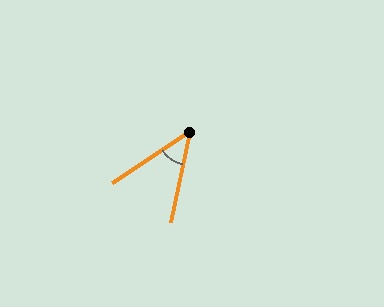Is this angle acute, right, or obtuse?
It is acute.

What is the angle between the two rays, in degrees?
Approximately 44 degrees.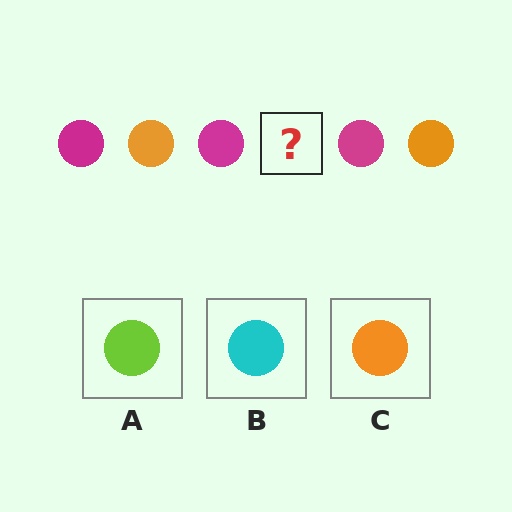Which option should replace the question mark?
Option C.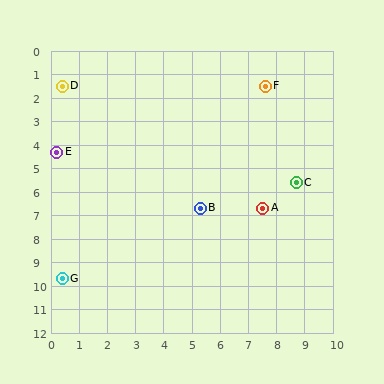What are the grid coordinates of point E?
Point E is at approximately (0.2, 4.3).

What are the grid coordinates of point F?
Point F is at approximately (7.6, 1.5).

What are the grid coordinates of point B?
Point B is at approximately (5.3, 6.7).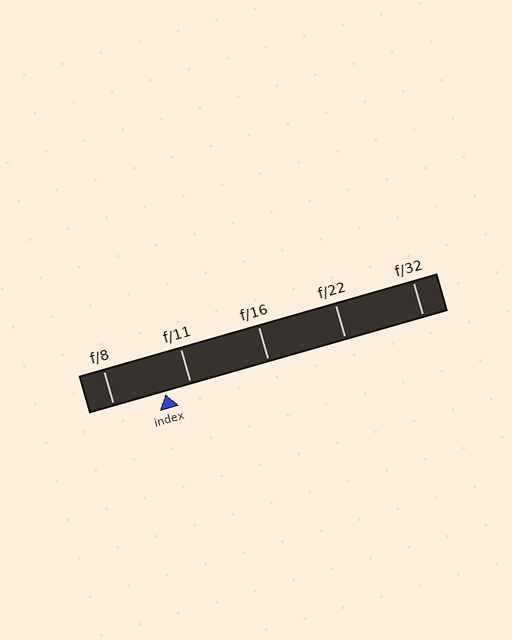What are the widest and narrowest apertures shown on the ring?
The widest aperture shown is f/8 and the narrowest is f/32.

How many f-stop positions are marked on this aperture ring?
There are 5 f-stop positions marked.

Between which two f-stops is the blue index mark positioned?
The index mark is between f/8 and f/11.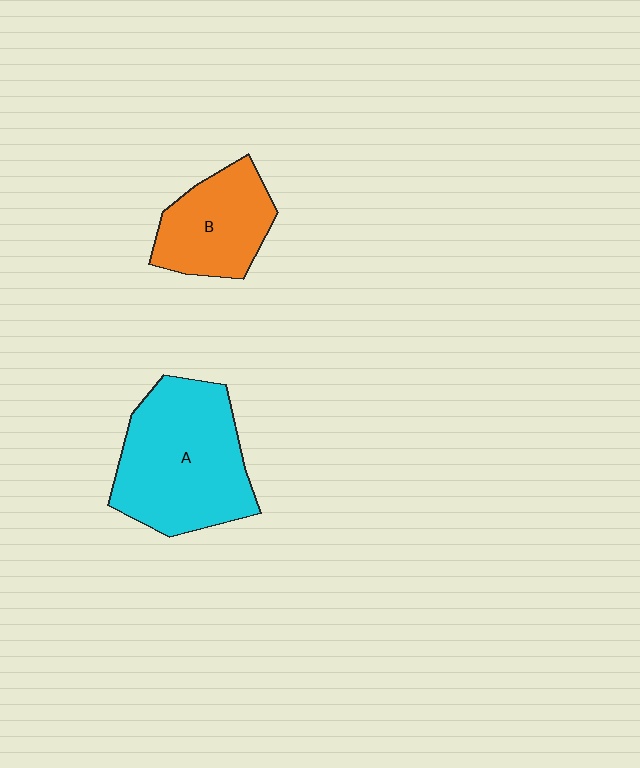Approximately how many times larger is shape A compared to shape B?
Approximately 1.7 times.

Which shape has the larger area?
Shape A (cyan).